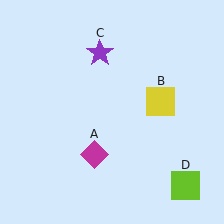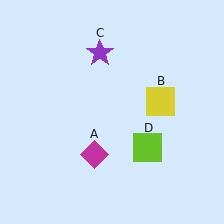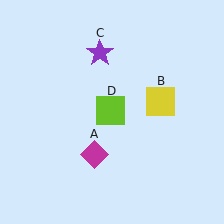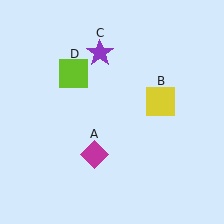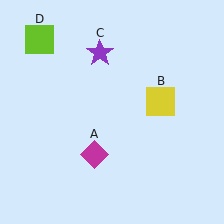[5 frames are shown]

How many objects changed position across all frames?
1 object changed position: lime square (object D).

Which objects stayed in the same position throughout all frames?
Magenta diamond (object A) and yellow square (object B) and purple star (object C) remained stationary.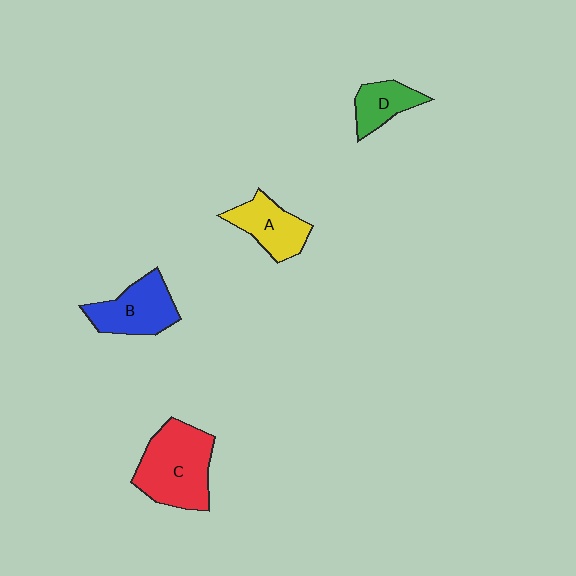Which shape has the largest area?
Shape C (red).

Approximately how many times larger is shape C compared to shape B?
Approximately 1.4 times.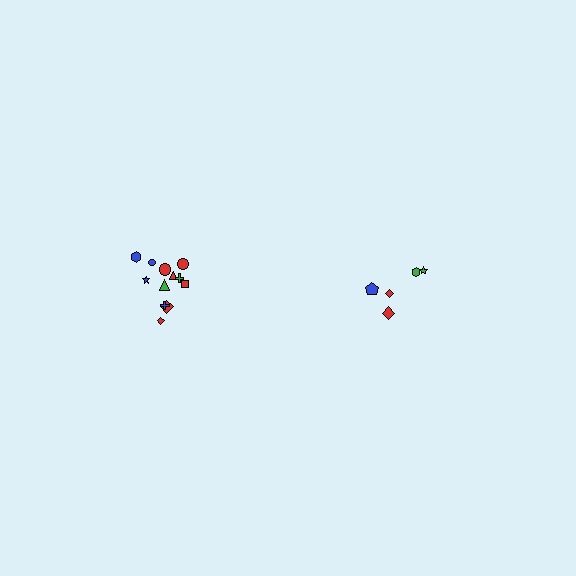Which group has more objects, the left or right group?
The left group.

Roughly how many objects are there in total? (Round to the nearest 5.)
Roughly 15 objects in total.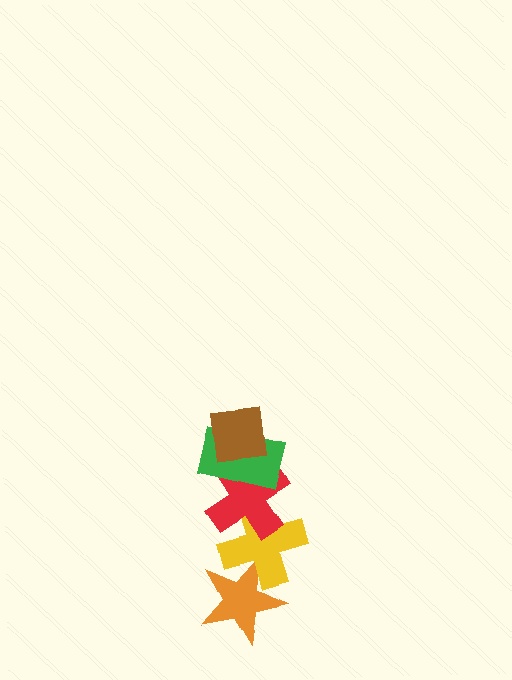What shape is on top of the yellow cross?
The red cross is on top of the yellow cross.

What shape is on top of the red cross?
The green rectangle is on top of the red cross.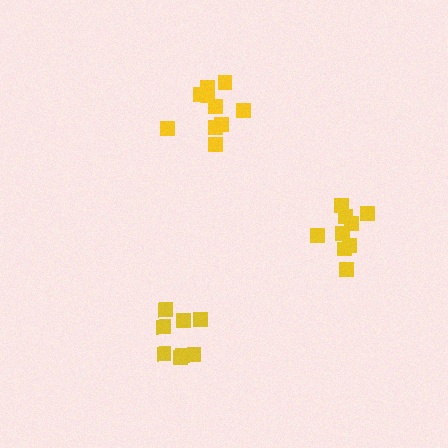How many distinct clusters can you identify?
There are 3 distinct clusters.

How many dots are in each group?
Group 1: 8 dots, Group 2: 9 dots, Group 3: 10 dots (27 total).